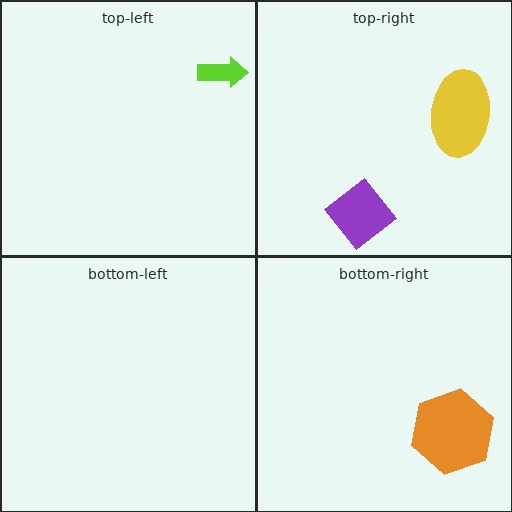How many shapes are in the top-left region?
1.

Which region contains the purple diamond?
The top-right region.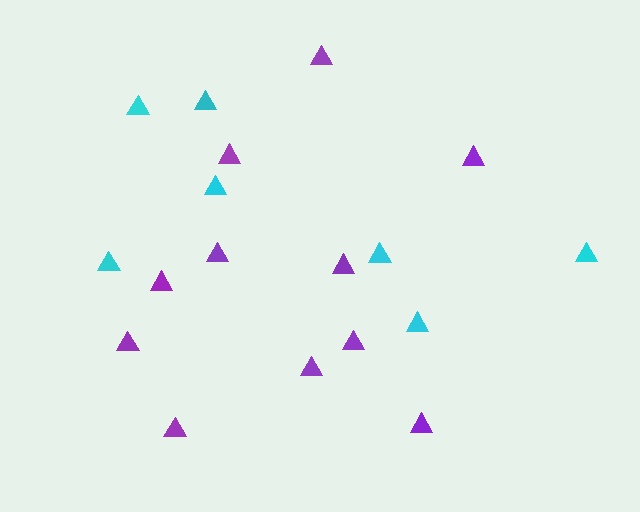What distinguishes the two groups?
There are 2 groups: one group of cyan triangles (7) and one group of purple triangles (11).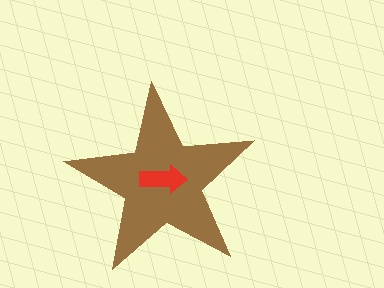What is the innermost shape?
The red arrow.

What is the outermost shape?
The brown star.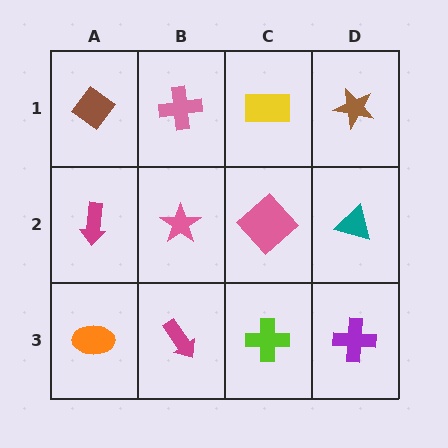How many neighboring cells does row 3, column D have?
2.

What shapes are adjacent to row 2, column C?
A yellow rectangle (row 1, column C), a lime cross (row 3, column C), a pink star (row 2, column B), a teal triangle (row 2, column D).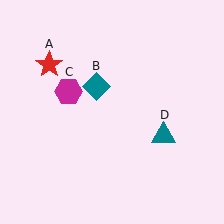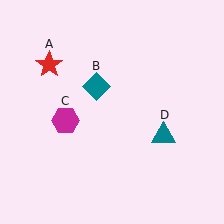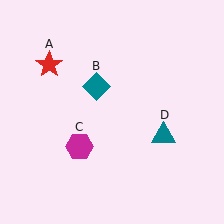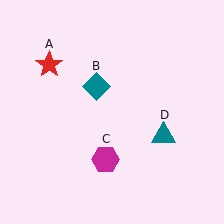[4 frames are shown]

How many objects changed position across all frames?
1 object changed position: magenta hexagon (object C).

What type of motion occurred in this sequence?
The magenta hexagon (object C) rotated counterclockwise around the center of the scene.